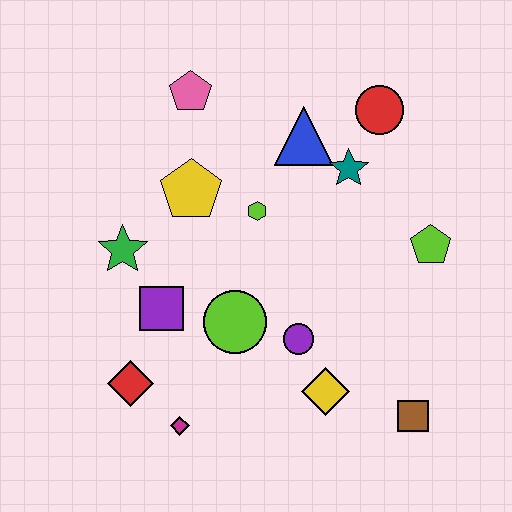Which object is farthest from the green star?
The brown square is farthest from the green star.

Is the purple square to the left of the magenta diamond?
Yes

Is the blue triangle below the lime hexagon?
No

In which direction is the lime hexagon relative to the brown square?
The lime hexagon is above the brown square.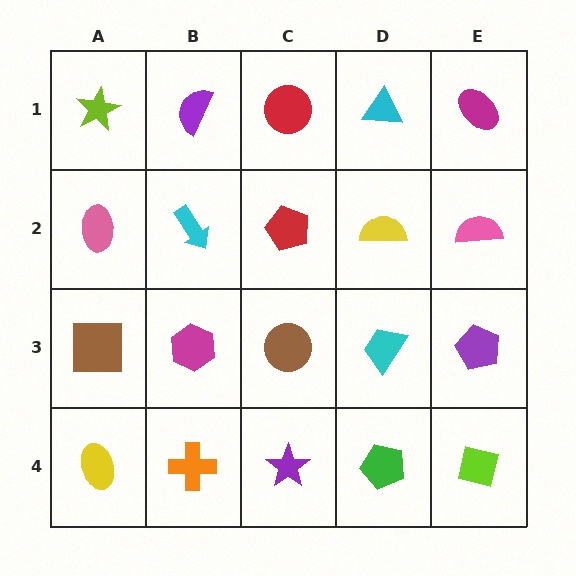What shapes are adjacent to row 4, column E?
A purple pentagon (row 3, column E), a green pentagon (row 4, column D).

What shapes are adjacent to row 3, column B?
A cyan arrow (row 2, column B), an orange cross (row 4, column B), a brown square (row 3, column A), a brown circle (row 3, column C).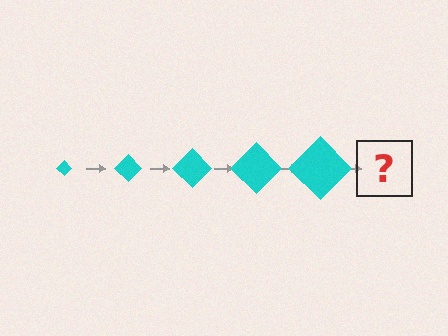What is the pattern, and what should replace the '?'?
The pattern is that the diamond gets progressively larger each step. The '?' should be a cyan diamond, larger than the previous one.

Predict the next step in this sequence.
The next step is a cyan diamond, larger than the previous one.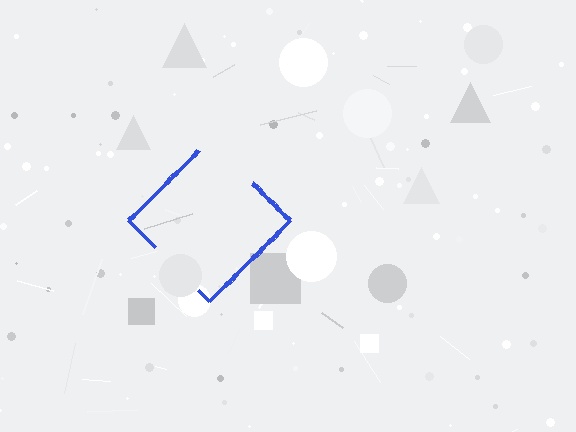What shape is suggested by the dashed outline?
The dashed outline suggests a diamond.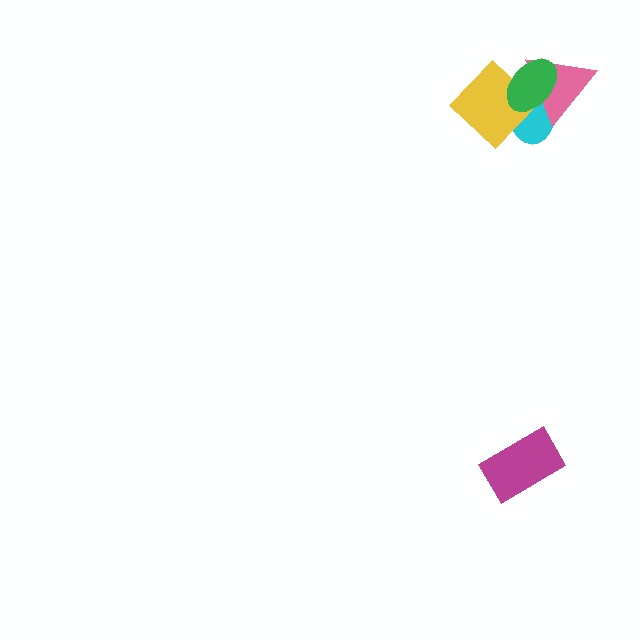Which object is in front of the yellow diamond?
The green ellipse is in front of the yellow diamond.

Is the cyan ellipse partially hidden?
Yes, it is partially covered by another shape.